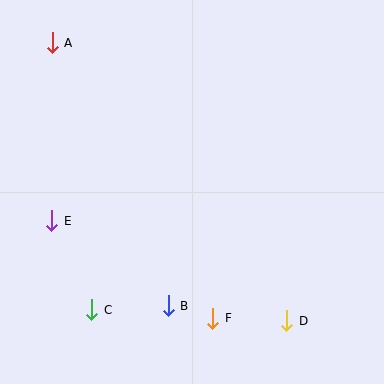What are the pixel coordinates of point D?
Point D is at (287, 321).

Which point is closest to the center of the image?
Point B at (168, 306) is closest to the center.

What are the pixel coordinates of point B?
Point B is at (168, 306).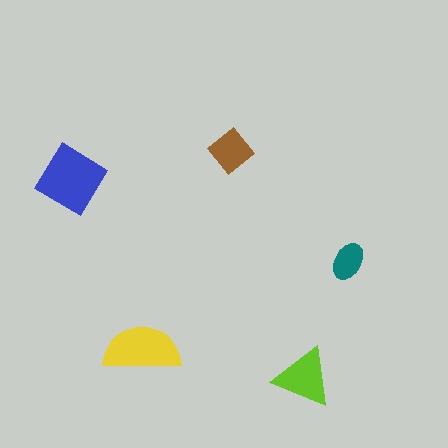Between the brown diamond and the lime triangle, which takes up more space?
The lime triangle.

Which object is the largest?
The blue diamond.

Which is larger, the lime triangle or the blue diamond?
The blue diamond.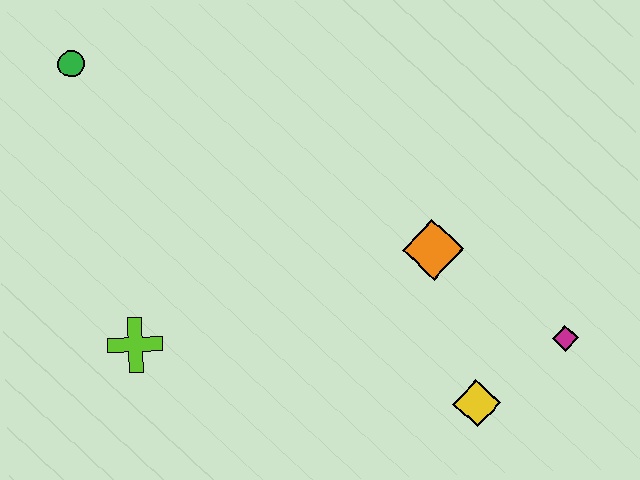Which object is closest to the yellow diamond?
The magenta diamond is closest to the yellow diamond.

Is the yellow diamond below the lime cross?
Yes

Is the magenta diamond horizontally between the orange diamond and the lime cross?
No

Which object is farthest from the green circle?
The magenta diamond is farthest from the green circle.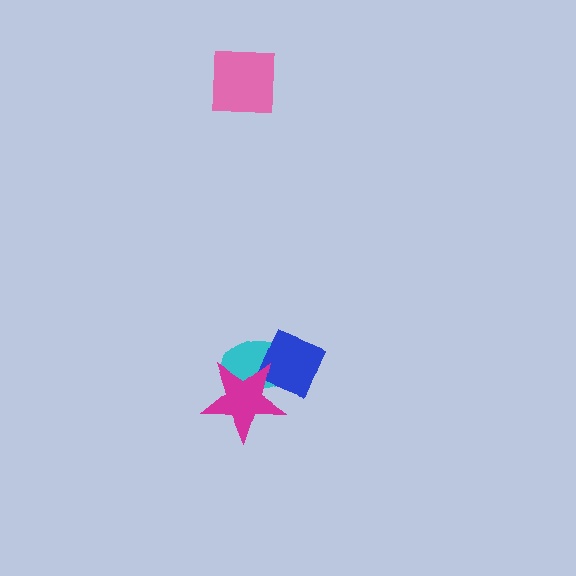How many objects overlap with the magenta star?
2 objects overlap with the magenta star.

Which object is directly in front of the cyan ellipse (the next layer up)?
The blue diamond is directly in front of the cyan ellipse.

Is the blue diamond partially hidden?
Yes, it is partially covered by another shape.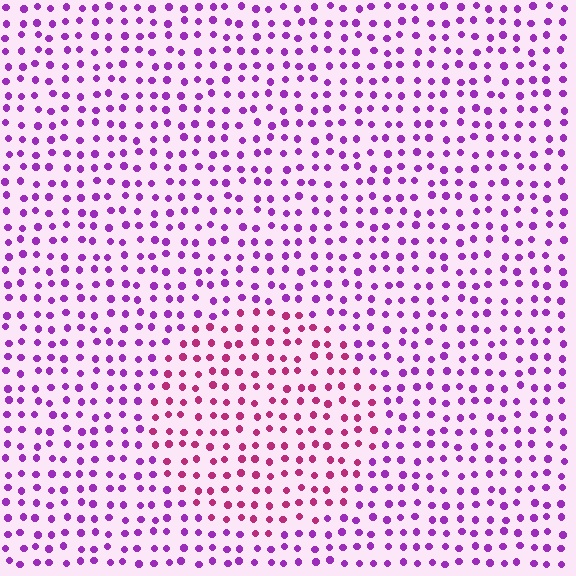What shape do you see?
I see a circle.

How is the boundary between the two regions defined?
The boundary is defined purely by a slight shift in hue (about 40 degrees). Spacing, size, and orientation are identical on both sides.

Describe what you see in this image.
The image is filled with small purple elements in a uniform arrangement. A circle-shaped region is visible where the elements are tinted to a slightly different hue, forming a subtle color boundary.